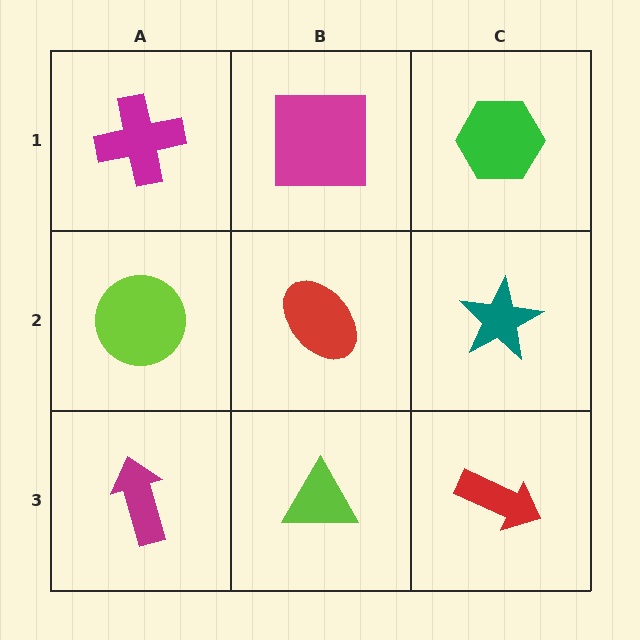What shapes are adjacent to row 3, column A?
A lime circle (row 2, column A), a lime triangle (row 3, column B).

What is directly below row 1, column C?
A teal star.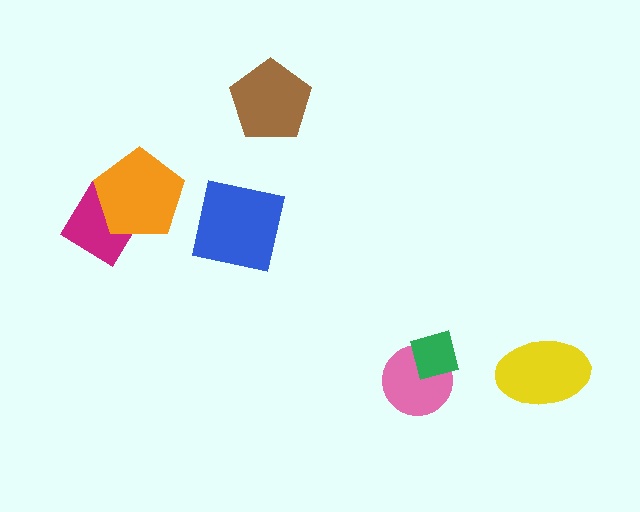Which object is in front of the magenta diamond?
The orange pentagon is in front of the magenta diamond.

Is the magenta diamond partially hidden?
Yes, it is partially covered by another shape.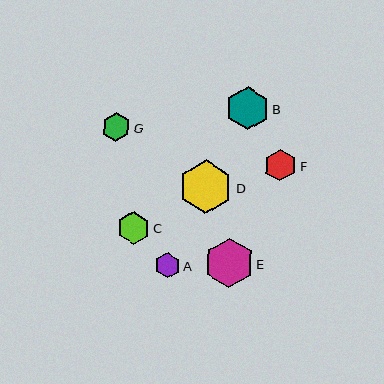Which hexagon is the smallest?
Hexagon A is the smallest with a size of approximately 26 pixels.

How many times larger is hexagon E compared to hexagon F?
Hexagon E is approximately 1.6 times the size of hexagon F.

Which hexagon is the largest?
Hexagon D is the largest with a size of approximately 54 pixels.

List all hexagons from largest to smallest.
From largest to smallest: D, E, B, C, F, G, A.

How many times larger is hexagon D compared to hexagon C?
Hexagon D is approximately 1.7 times the size of hexagon C.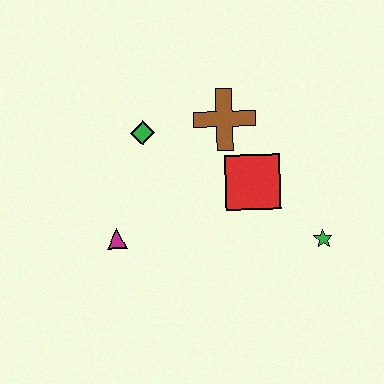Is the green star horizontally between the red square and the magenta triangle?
No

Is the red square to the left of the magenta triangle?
No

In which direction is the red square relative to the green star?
The red square is to the left of the green star.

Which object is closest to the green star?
The red square is closest to the green star.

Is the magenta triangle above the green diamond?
No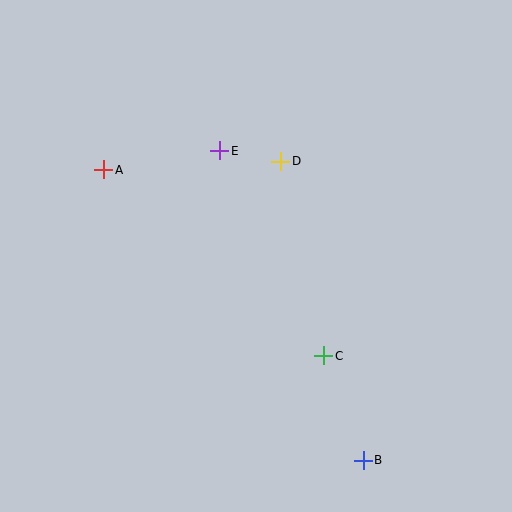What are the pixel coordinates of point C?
Point C is at (324, 356).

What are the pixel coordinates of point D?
Point D is at (281, 161).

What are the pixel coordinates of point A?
Point A is at (104, 170).